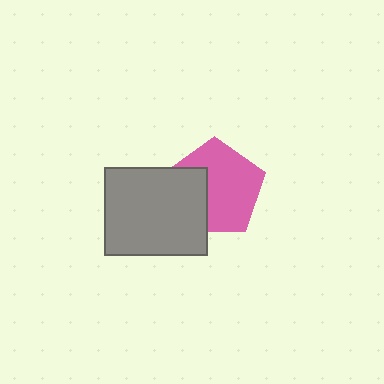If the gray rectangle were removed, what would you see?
You would see the complete pink pentagon.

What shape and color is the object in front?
The object in front is a gray rectangle.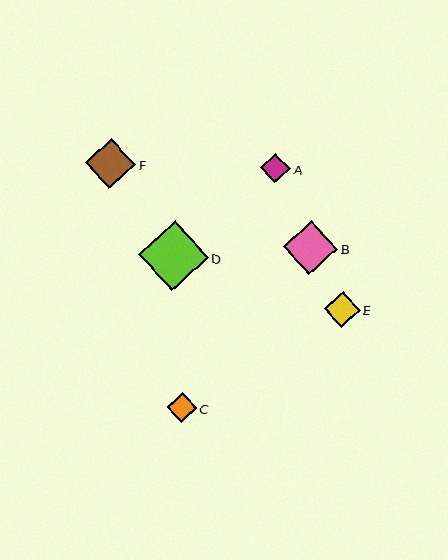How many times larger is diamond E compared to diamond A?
Diamond E is approximately 1.2 times the size of diamond A.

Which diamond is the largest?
Diamond D is the largest with a size of approximately 70 pixels.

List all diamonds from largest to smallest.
From largest to smallest: D, B, F, E, A, C.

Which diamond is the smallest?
Diamond C is the smallest with a size of approximately 29 pixels.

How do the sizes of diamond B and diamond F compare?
Diamond B and diamond F are approximately the same size.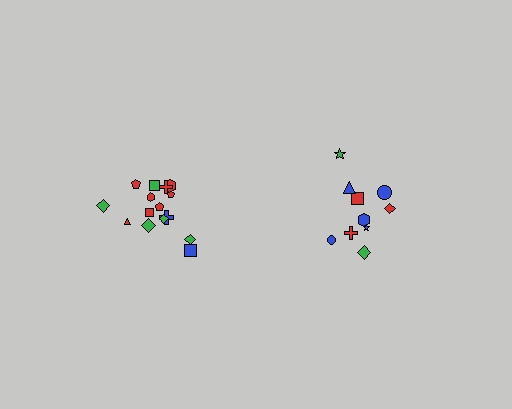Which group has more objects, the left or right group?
The left group.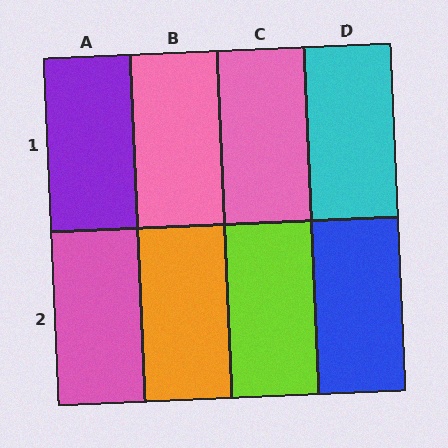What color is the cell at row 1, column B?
Pink.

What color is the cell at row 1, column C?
Pink.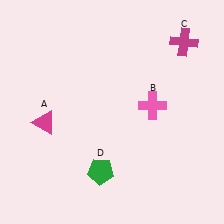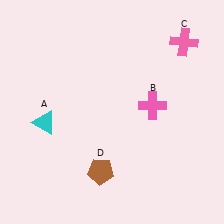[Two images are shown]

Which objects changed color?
A changed from magenta to cyan. C changed from magenta to pink. D changed from green to brown.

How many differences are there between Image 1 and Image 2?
There are 3 differences between the two images.